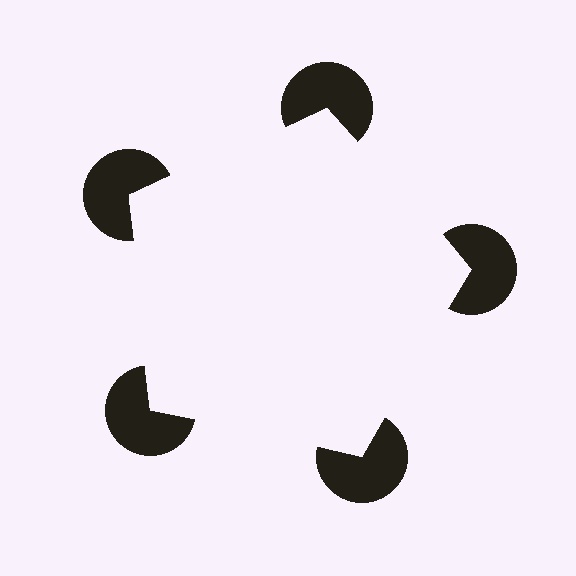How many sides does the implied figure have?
5 sides.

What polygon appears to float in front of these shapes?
An illusory pentagon — its edges are inferred from the aligned wedge cuts in the pac-man discs, not physically drawn.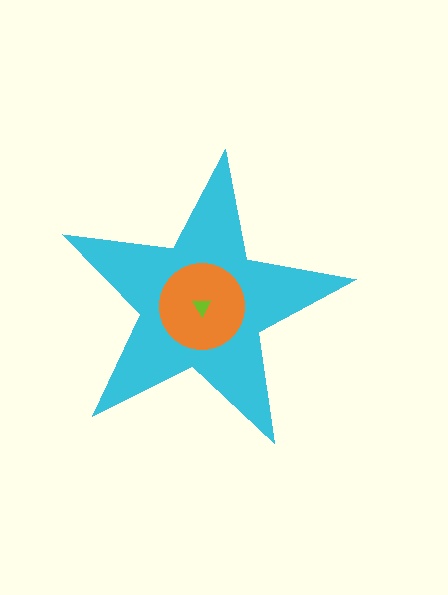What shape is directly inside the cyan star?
The orange circle.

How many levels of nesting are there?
3.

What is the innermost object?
The lime triangle.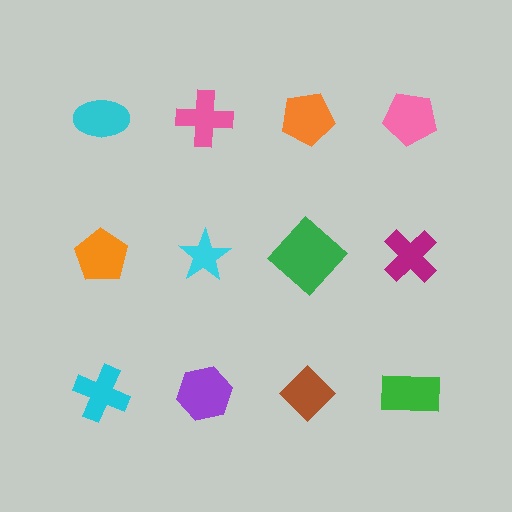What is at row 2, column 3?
A green diamond.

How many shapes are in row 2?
4 shapes.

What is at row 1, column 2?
A pink cross.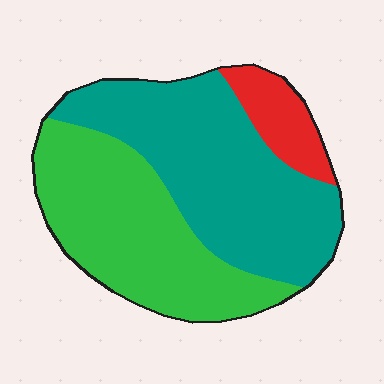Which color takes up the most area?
Teal, at roughly 50%.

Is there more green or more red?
Green.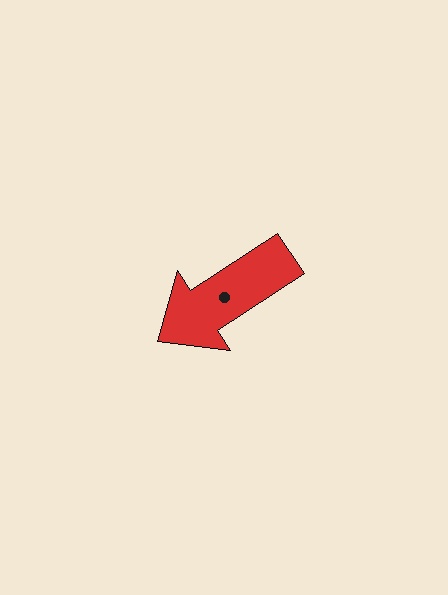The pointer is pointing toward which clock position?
Roughly 8 o'clock.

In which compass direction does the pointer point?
Southwest.